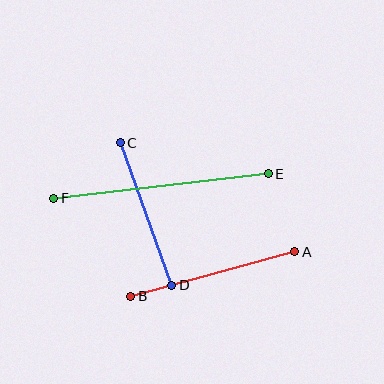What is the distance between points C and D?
The distance is approximately 151 pixels.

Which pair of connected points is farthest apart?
Points E and F are farthest apart.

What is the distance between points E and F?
The distance is approximately 216 pixels.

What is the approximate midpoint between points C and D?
The midpoint is at approximately (146, 214) pixels.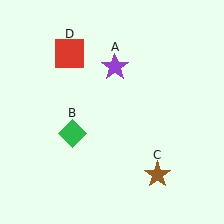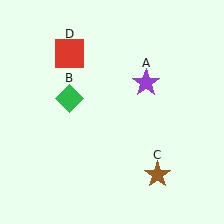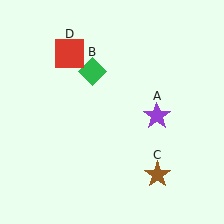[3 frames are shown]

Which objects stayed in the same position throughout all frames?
Brown star (object C) and red square (object D) remained stationary.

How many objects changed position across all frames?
2 objects changed position: purple star (object A), green diamond (object B).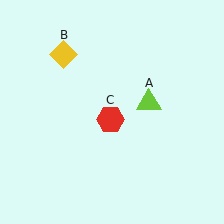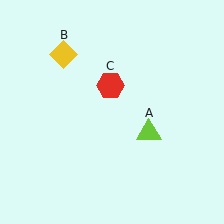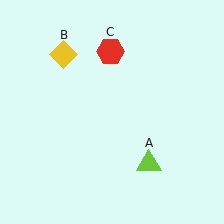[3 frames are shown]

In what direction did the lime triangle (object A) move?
The lime triangle (object A) moved down.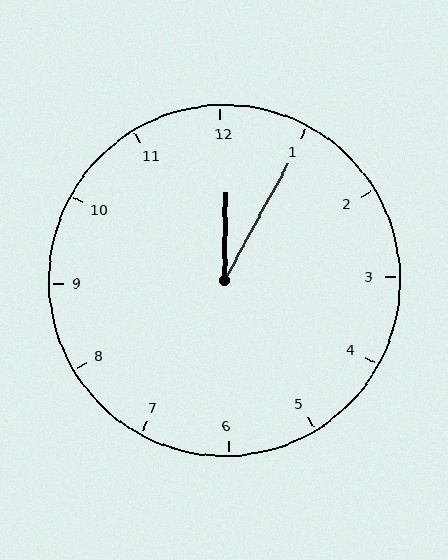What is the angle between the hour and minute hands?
Approximately 28 degrees.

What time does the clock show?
12:05.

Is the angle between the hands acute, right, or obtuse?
It is acute.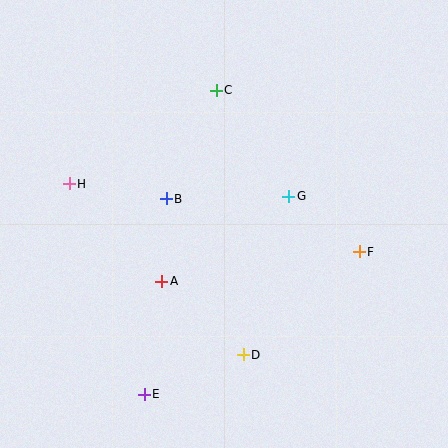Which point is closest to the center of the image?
Point B at (166, 199) is closest to the center.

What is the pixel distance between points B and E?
The distance between B and E is 197 pixels.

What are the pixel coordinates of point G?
Point G is at (289, 196).